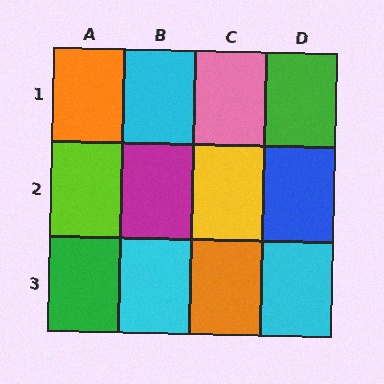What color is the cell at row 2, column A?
Lime.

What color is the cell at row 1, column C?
Pink.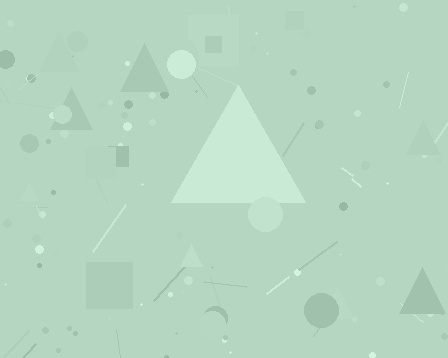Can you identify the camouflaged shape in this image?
The camouflaged shape is a triangle.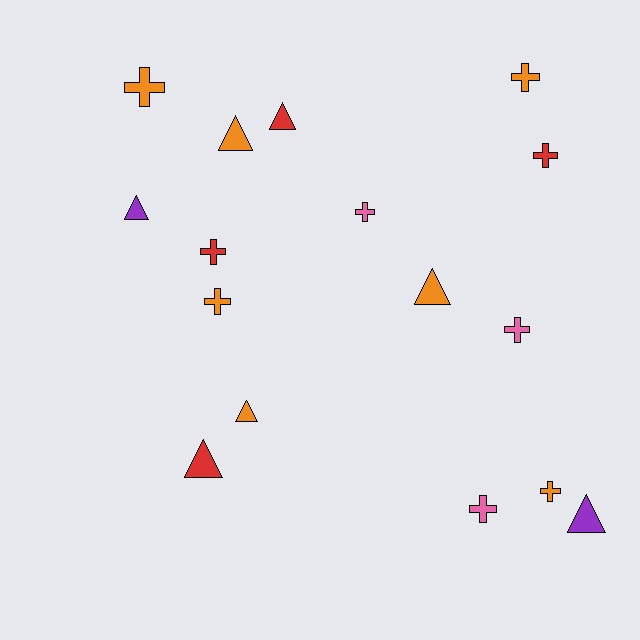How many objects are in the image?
There are 16 objects.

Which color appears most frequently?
Orange, with 7 objects.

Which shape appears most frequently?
Cross, with 9 objects.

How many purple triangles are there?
There are 2 purple triangles.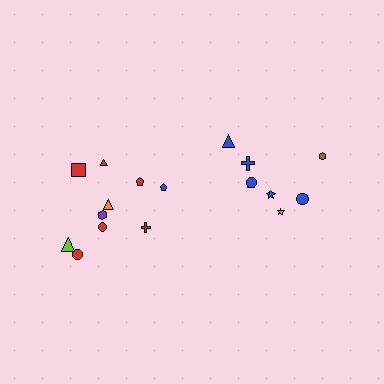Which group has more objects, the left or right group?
The left group.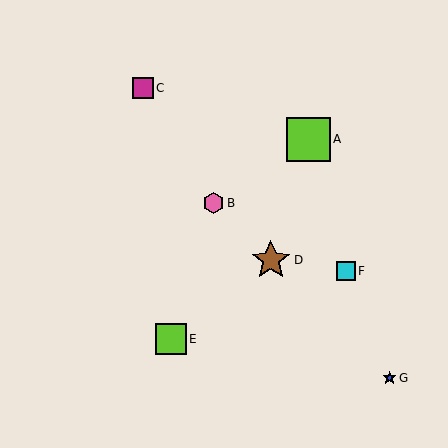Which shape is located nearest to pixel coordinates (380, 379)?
The blue star (labeled G) at (390, 378) is nearest to that location.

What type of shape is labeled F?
Shape F is a cyan square.